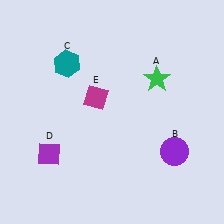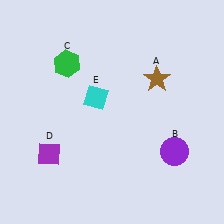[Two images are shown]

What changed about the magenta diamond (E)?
In Image 1, E is magenta. In Image 2, it changed to cyan.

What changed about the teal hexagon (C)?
In Image 1, C is teal. In Image 2, it changed to green.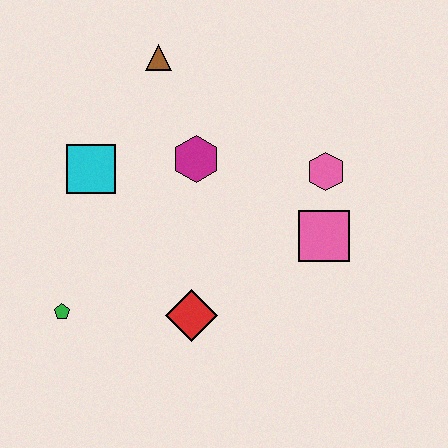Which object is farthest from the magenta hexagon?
The green pentagon is farthest from the magenta hexagon.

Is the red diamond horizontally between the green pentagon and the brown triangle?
No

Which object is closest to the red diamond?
The green pentagon is closest to the red diamond.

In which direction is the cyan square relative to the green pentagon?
The cyan square is above the green pentagon.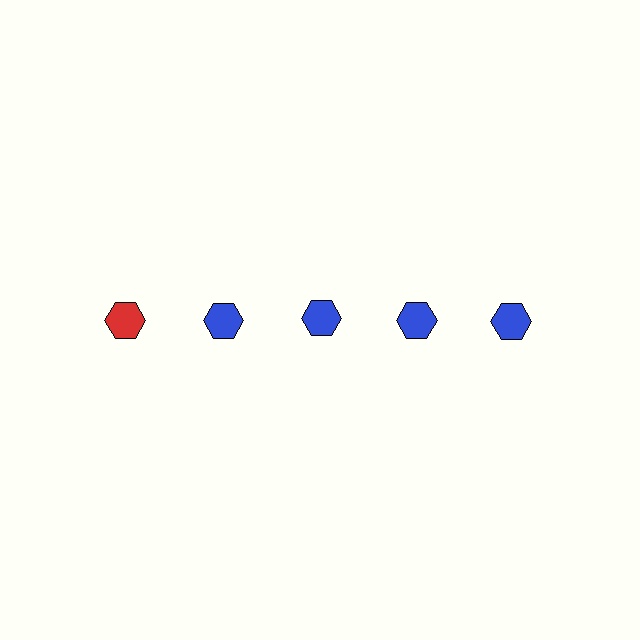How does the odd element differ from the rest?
It has a different color: red instead of blue.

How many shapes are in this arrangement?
There are 5 shapes arranged in a grid pattern.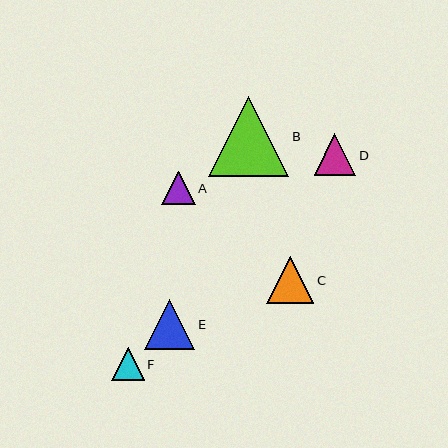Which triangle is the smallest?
Triangle F is the smallest with a size of approximately 32 pixels.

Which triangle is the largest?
Triangle B is the largest with a size of approximately 80 pixels.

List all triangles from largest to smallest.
From largest to smallest: B, E, C, D, A, F.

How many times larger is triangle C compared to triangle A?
Triangle C is approximately 1.4 times the size of triangle A.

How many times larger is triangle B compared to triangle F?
Triangle B is approximately 2.5 times the size of triangle F.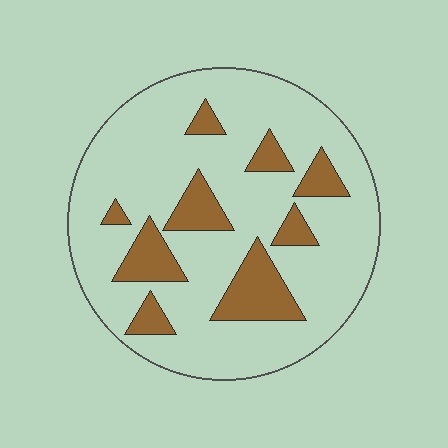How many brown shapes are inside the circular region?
9.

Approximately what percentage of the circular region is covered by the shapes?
Approximately 20%.